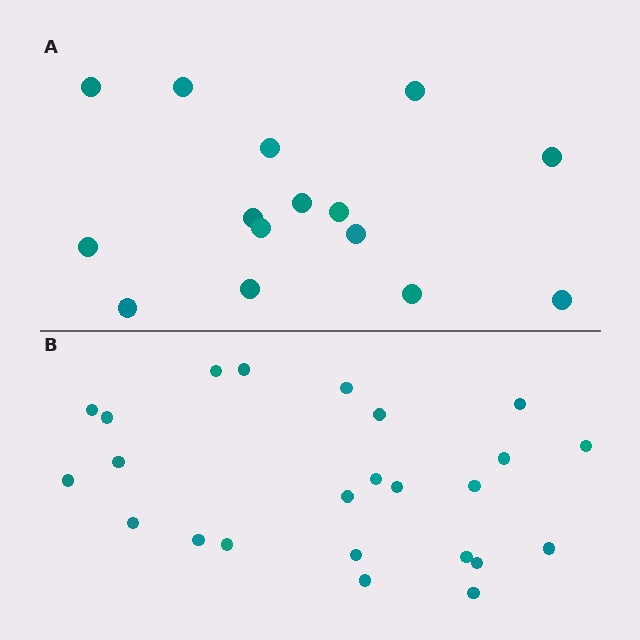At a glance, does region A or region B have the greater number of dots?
Region B (the bottom region) has more dots.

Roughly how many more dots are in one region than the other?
Region B has roughly 8 or so more dots than region A.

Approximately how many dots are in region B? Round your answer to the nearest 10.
About 20 dots. (The exact count is 24, which rounds to 20.)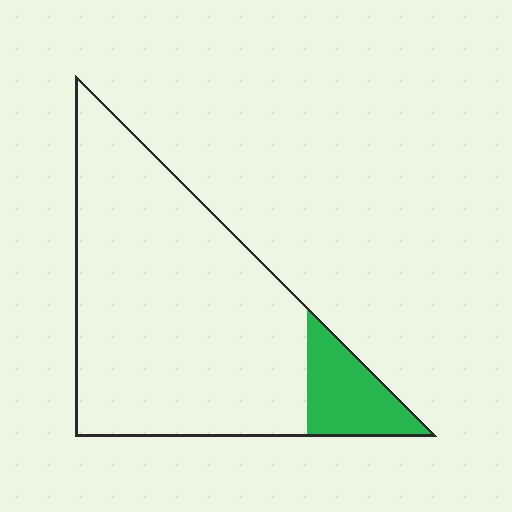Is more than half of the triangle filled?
No.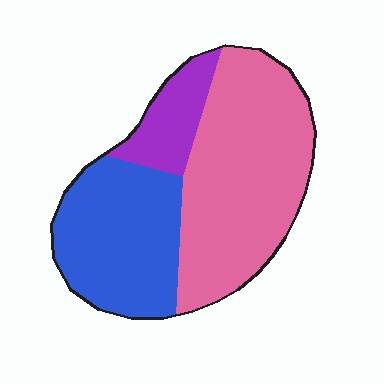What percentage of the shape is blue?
Blue takes up about one third (1/3) of the shape.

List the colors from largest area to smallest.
From largest to smallest: pink, blue, purple.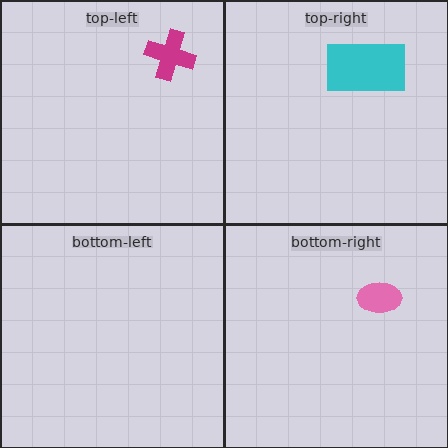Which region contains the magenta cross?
The top-left region.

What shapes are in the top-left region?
The magenta cross.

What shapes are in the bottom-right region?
The pink ellipse.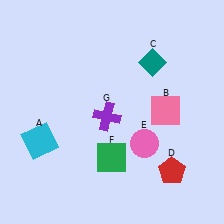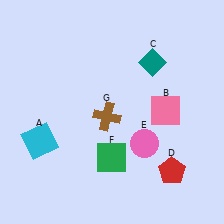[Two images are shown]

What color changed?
The cross (G) changed from purple in Image 1 to brown in Image 2.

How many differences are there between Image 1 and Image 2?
There is 1 difference between the two images.